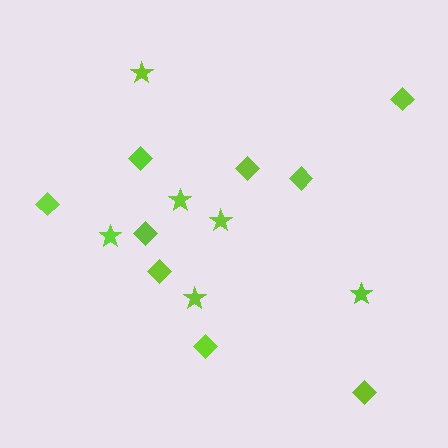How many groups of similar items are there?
There are 2 groups: one group of diamonds (9) and one group of stars (6).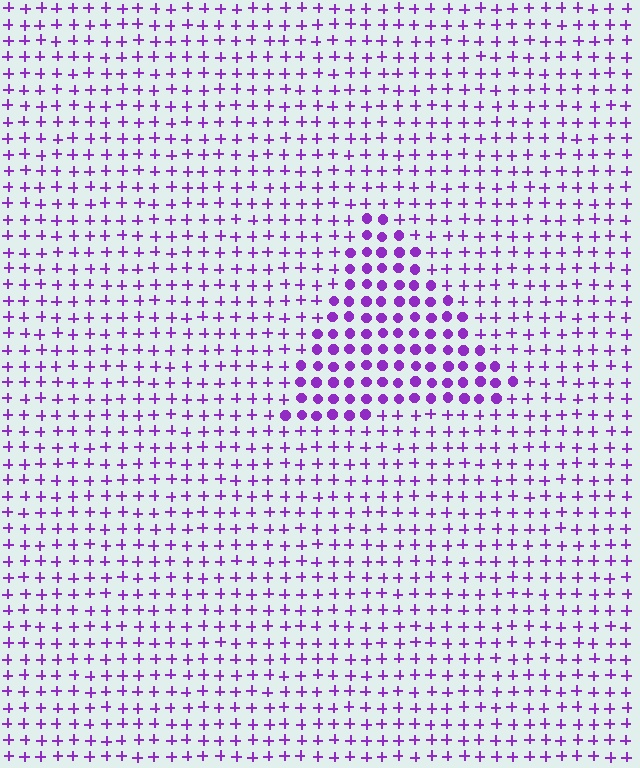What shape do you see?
I see a triangle.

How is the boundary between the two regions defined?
The boundary is defined by a change in element shape: circles inside vs. plus signs outside. All elements share the same color and spacing.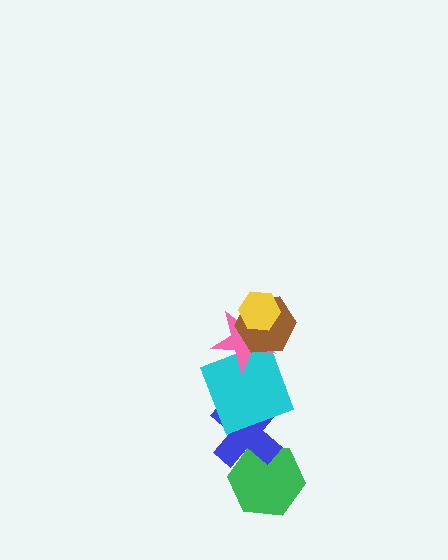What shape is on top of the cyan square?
The pink star is on top of the cyan square.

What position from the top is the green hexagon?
The green hexagon is 6th from the top.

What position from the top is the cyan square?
The cyan square is 4th from the top.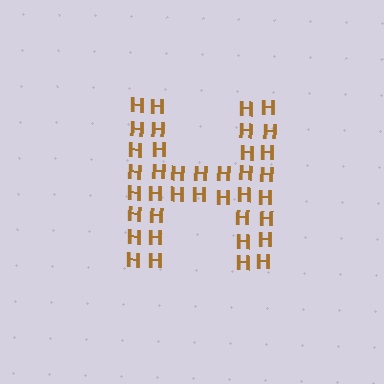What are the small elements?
The small elements are letter H's.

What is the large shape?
The large shape is the letter H.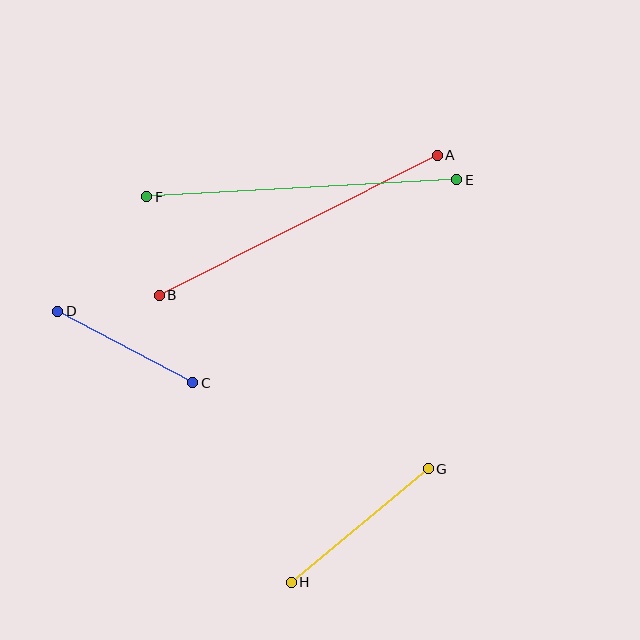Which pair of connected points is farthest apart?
Points A and B are farthest apart.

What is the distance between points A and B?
The distance is approximately 311 pixels.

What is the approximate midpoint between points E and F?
The midpoint is at approximately (302, 188) pixels.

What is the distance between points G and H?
The distance is approximately 178 pixels.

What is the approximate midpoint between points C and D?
The midpoint is at approximately (125, 347) pixels.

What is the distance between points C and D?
The distance is approximately 153 pixels.